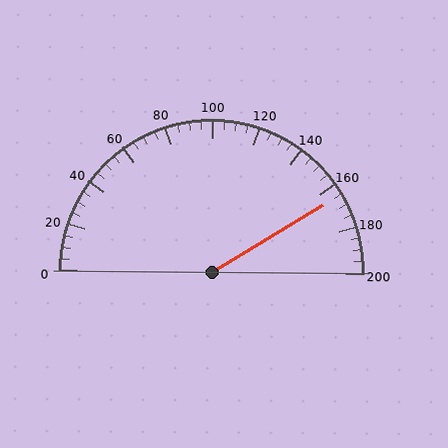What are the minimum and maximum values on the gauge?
The gauge ranges from 0 to 200.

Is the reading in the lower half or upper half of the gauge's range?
The reading is in the upper half of the range (0 to 200).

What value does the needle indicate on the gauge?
The needle indicates approximately 165.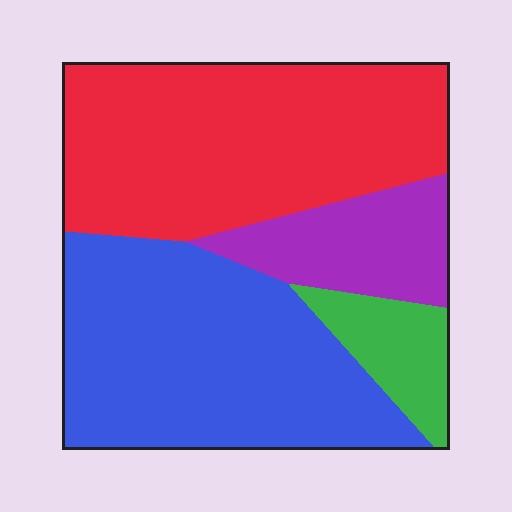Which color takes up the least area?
Green, at roughly 10%.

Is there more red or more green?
Red.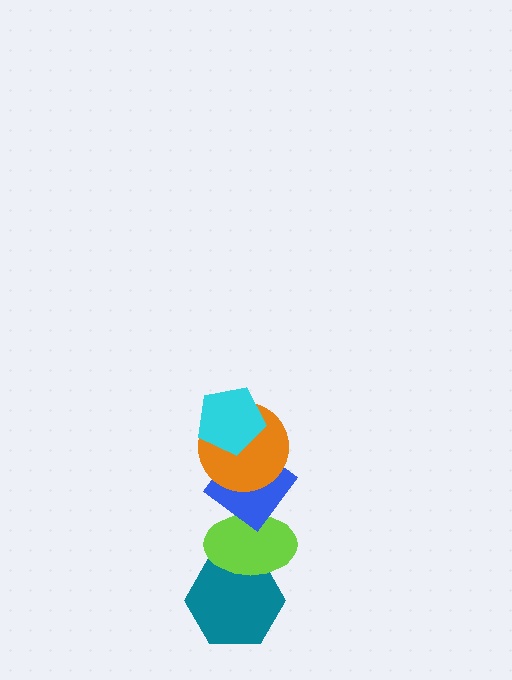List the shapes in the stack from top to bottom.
From top to bottom: the cyan pentagon, the orange circle, the blue diamond, the lime ellipse, the teal hexagon.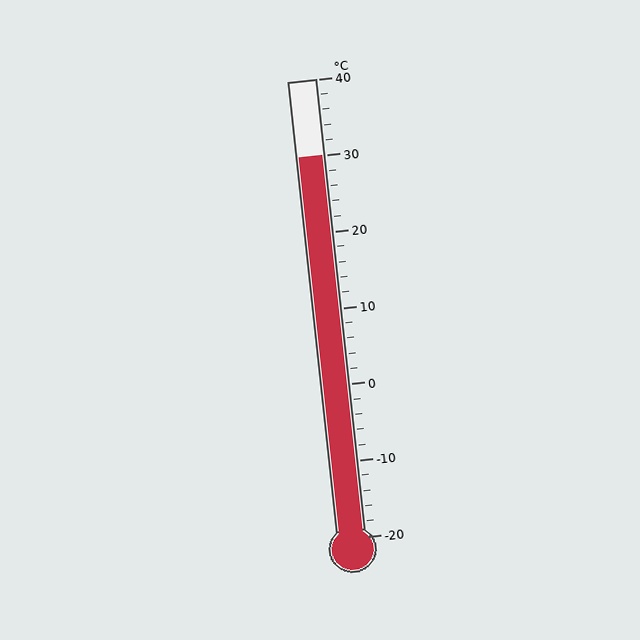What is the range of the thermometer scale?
The thermometer scale ranges from -20°C to 40°C.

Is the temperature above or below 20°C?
The temperature is above 20°C.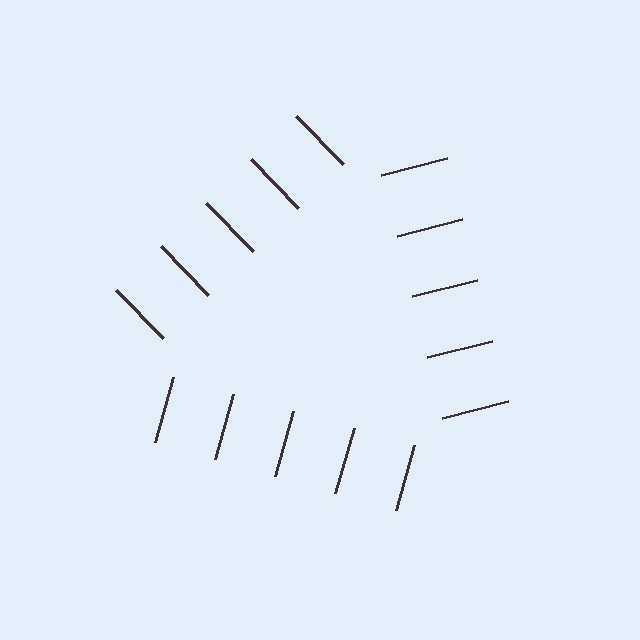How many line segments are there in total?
15 — 5 along each of the 3 edges.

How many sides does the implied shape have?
3 sides — the line-ends trace a triangle.